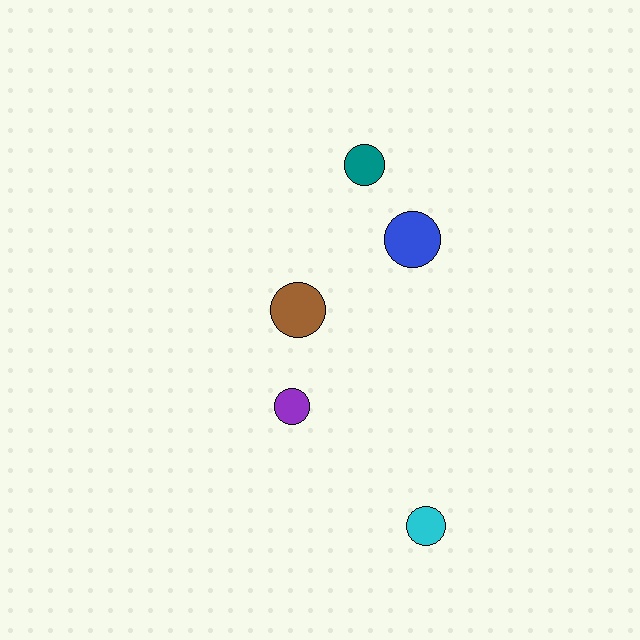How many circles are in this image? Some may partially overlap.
There are 5 circles.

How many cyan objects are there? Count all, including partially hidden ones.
There is 1 cyan object.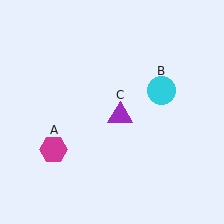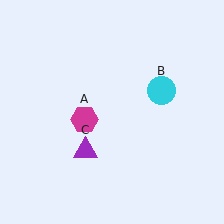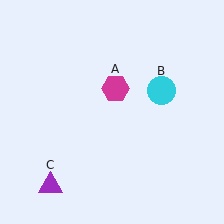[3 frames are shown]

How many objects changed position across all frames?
2 objects changed position: magenta hexagon (object A), purple triangle (object C).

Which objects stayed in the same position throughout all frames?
Cyan circle (object B) remained stationary.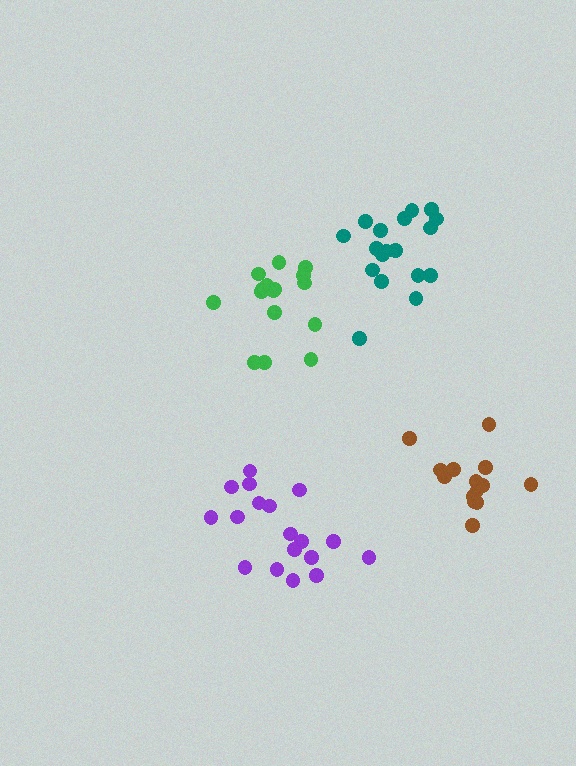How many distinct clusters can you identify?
There are 4 distinct clusters.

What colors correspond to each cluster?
The clusters are colored: brown, green, purple, teal.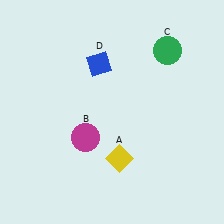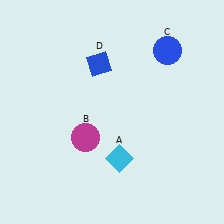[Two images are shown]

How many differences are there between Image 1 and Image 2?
There are 2 differences between the two images.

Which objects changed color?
A changed from yellow to cyan. C changed from green to blue.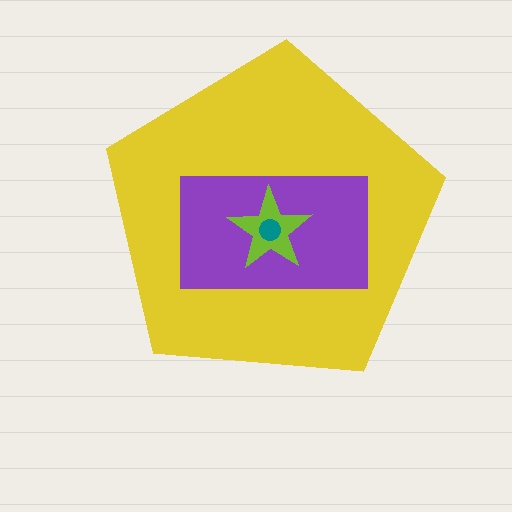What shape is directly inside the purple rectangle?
The lime star.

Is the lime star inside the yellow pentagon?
Yes.